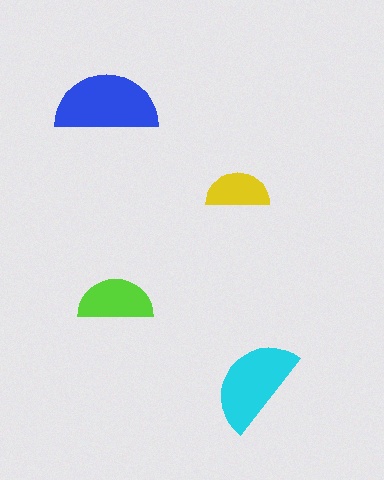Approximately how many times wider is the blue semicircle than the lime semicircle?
About 1.5 times wider.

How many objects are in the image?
There are 4 objects in the image.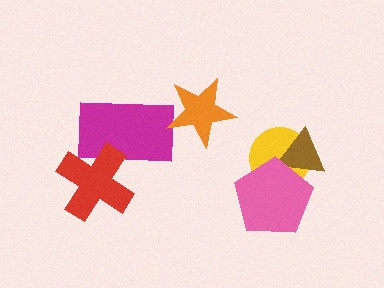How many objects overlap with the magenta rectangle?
1 object overlaps with the magenta rectangle.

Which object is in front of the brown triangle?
The pink pentagon is in front of the brown triangle.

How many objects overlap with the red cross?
1 object overlaps with the red cross.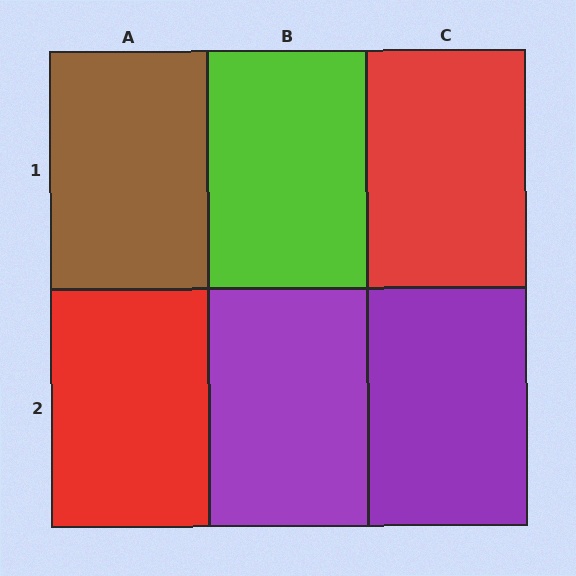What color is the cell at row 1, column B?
Lime.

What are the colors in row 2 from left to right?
Red, purple, purple.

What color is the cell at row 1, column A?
Brown.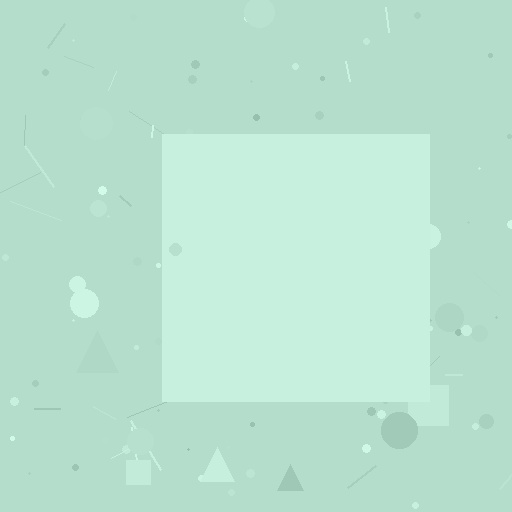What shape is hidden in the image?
A square is hidden in the image.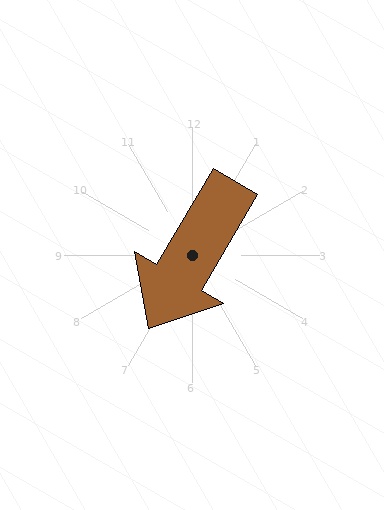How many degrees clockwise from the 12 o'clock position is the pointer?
Approximately 210 degrees.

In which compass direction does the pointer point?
Southwest.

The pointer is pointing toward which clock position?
Roughly 7 o'clock.